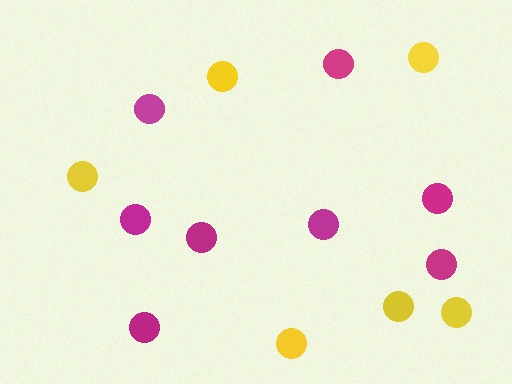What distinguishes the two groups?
There are 2 groups: one group of magenta circles (8) and one group of yellow circles (6).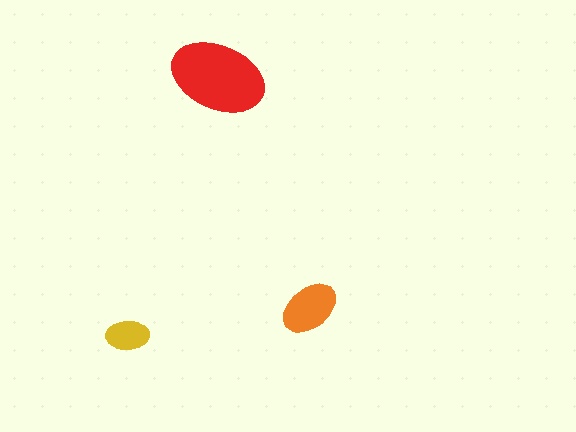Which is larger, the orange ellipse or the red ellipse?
The red one.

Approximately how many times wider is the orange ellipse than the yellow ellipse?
About 1.5 times wider.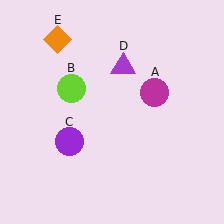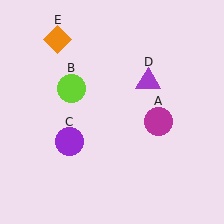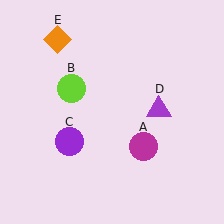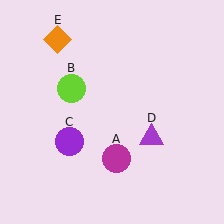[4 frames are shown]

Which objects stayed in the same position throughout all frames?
Lime circle (object B) and purple circle (object C) and orange diamond (object E) remained stationary.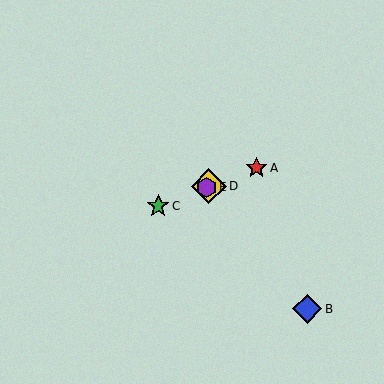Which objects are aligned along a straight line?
Objects A, C, D, E are aligned along a straight line.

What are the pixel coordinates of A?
Object A is at (257, 168).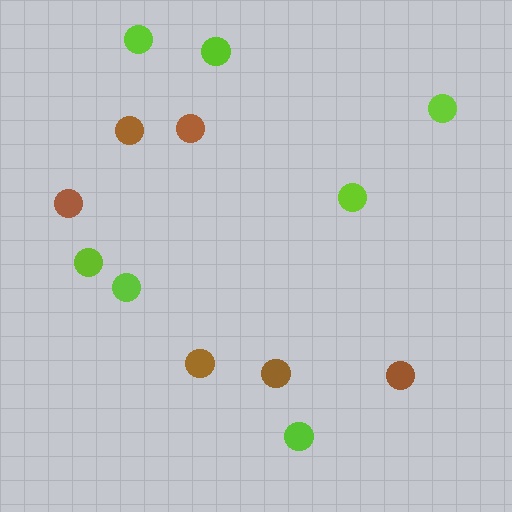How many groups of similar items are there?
There are 2 groups: one group of lime circles (7) and one group of brown circles (6).